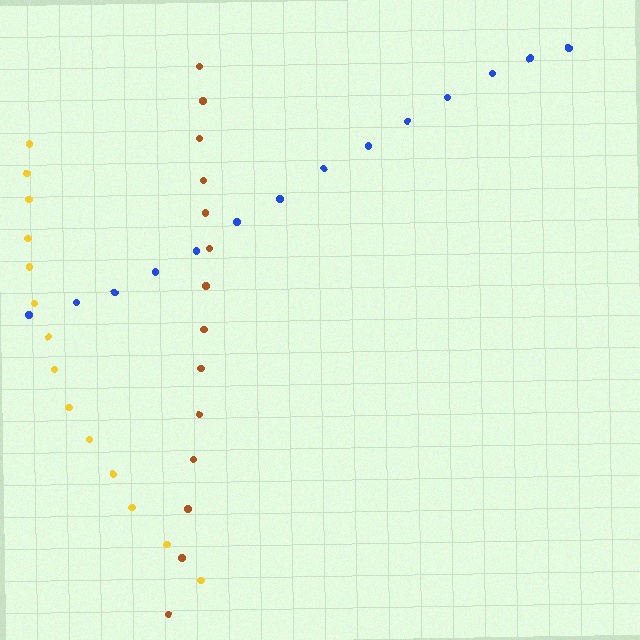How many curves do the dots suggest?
There are 3 distinct paths.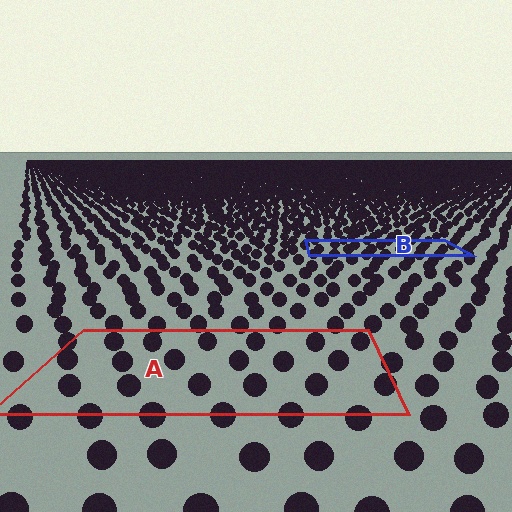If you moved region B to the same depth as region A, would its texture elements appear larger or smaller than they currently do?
They would appear larger. At a closer depth, the same texture elements are projected at a bigger on-screen size.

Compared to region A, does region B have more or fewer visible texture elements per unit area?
Region B has more texture elements per unit area — they are packed more densely because it is farther away.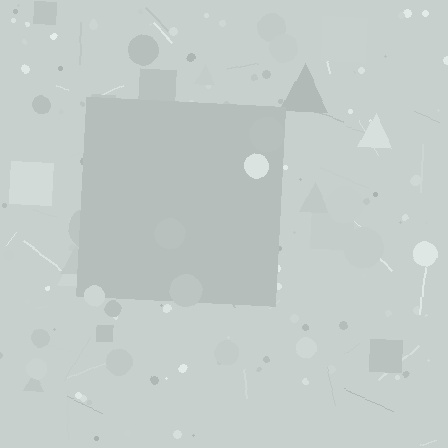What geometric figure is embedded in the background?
A square is embedded in the background.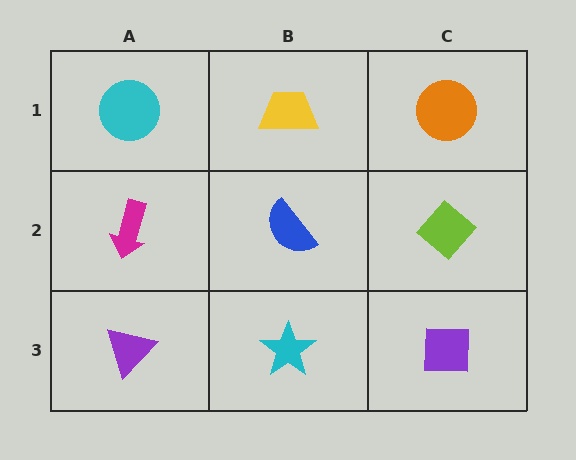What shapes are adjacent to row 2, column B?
A yellow trapezoid (row 1, column B), a cyan star (row 3, column B), a magenta arrow (row 2, column A), a lime diamond (row 2, column C).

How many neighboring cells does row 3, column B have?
3.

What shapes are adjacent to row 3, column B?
A blue semicircle (row 2, column B), a purple triangle (row 3, column A), a purple square (row 3, column C).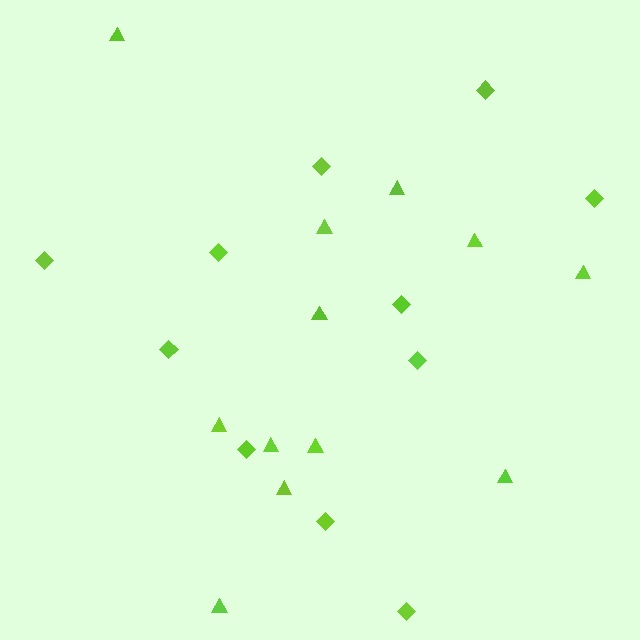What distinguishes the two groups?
There are 2 groups: one group of triangles (12) and one group of diamonds (11).